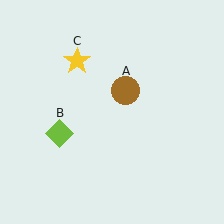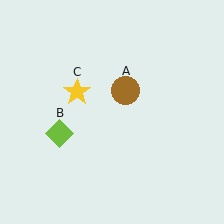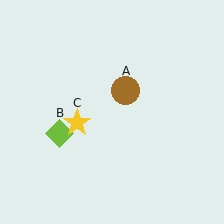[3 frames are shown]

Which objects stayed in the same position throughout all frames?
Brown circle (object A) and lime diamond (object B) remained stationary.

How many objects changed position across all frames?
1 object changed position: yellow star (object C).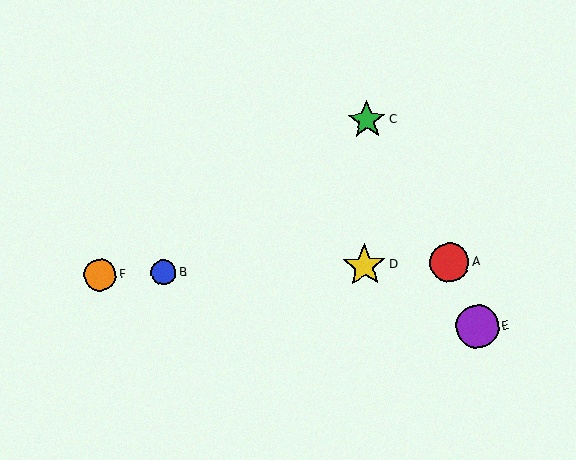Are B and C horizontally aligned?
No, B is at y≈273 and C is at y≈120.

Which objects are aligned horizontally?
Objects A, B, D, F are aligned horizontally.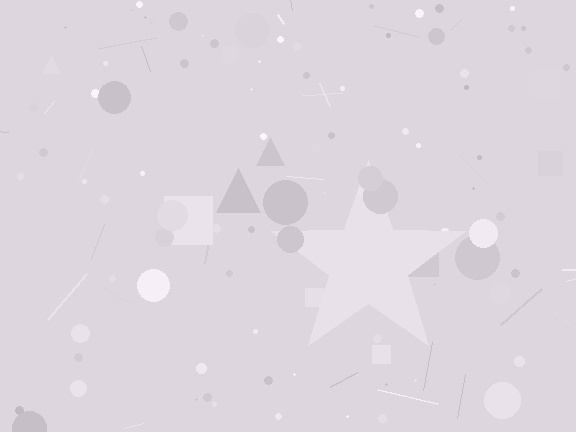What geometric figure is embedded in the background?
A star is embedded in the background.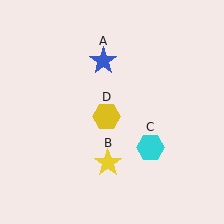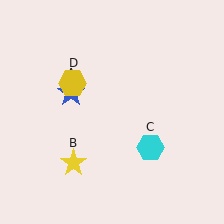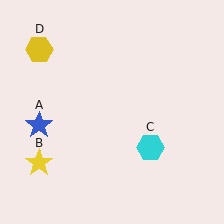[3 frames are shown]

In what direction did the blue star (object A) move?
The blue star (object A) moved down and to the left.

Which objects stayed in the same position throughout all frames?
Cyan hexagon (object C) remained stationary.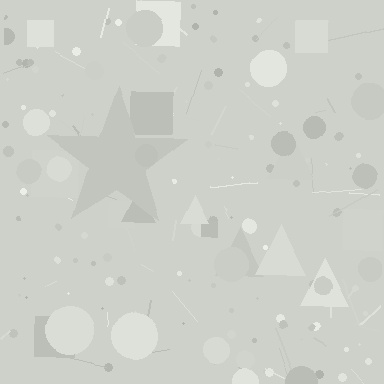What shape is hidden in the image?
A star is hidden in the image.